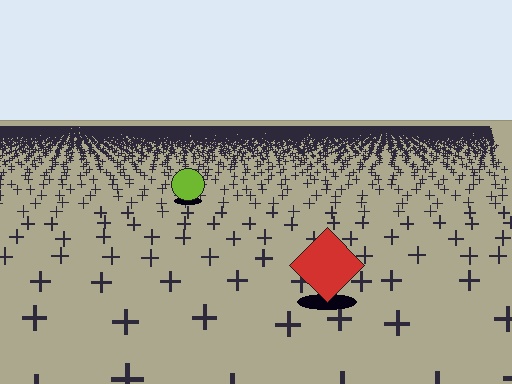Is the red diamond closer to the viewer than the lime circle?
Yes. The red diamond is closer — you can tell from the texture gradient: the ground texture is coarser near it.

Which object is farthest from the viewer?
The lime circle is farthest from the viewer. It appears smaller and the ground texture around it is denser.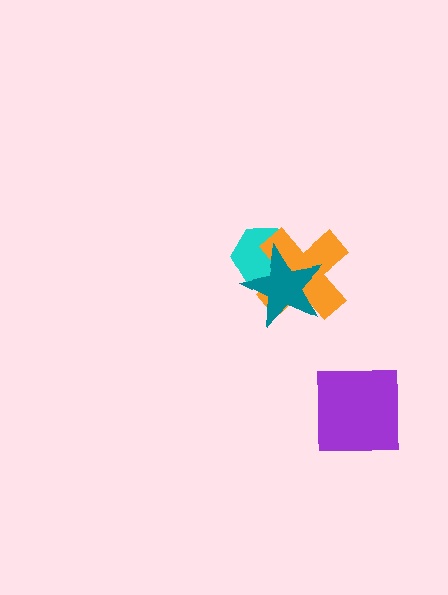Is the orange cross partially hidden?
Yes, it is partially covered by another shape.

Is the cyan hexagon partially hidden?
Yes, it is partially covered by another shape.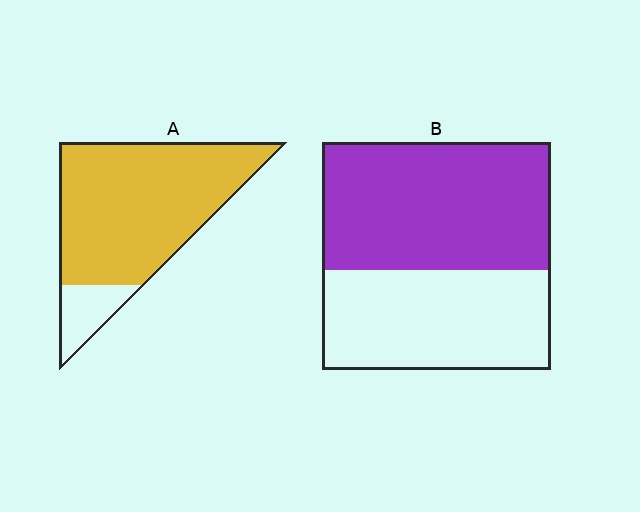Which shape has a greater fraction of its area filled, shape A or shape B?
Shape A.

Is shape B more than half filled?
Yes.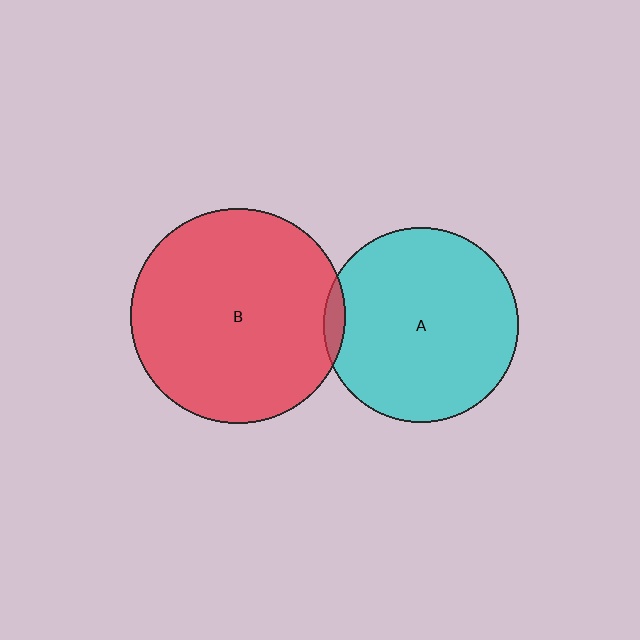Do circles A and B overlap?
Yes.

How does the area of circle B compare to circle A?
Approximately 1.2 times.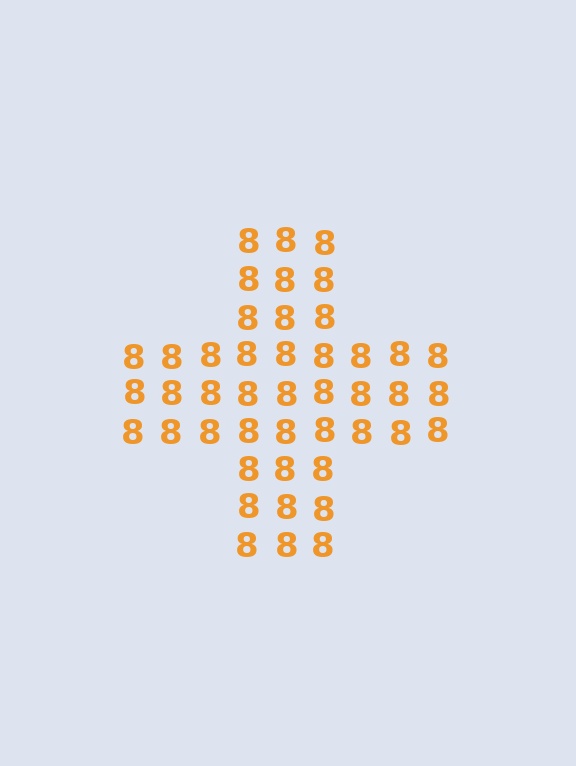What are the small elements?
The small elements are digit 8's.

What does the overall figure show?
The overall figure shows a cross.